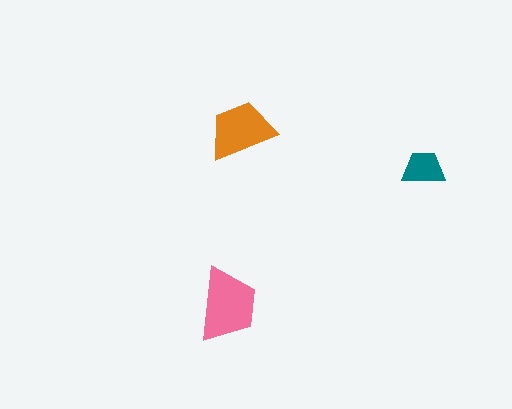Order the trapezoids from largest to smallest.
the pink one, the orange one, the teal one.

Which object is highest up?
The orange trapezoid is topmost.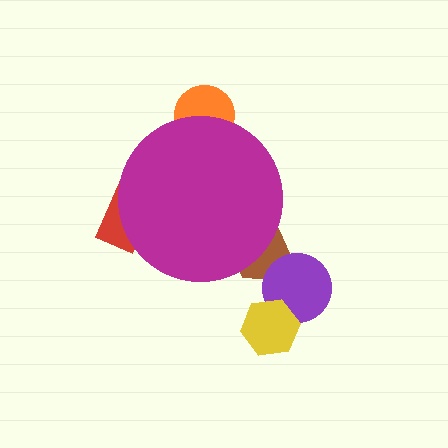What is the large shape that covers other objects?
A magenta circle.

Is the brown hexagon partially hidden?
Yes, the brown hexagon is partially hidden behind the magenta circle.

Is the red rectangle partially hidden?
Yes, the red rectangle is partially hidden behind the magenta circle.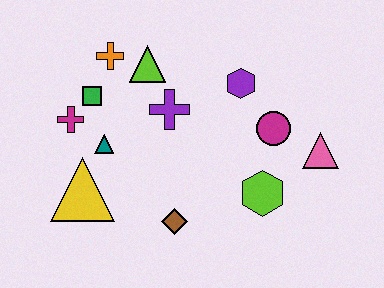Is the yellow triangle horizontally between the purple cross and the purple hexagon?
No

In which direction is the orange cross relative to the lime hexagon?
The orange cross is to the left of the lime hexagon.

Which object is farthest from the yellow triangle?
The pink triangle is farthest from the yellow triangle.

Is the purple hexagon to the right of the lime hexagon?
No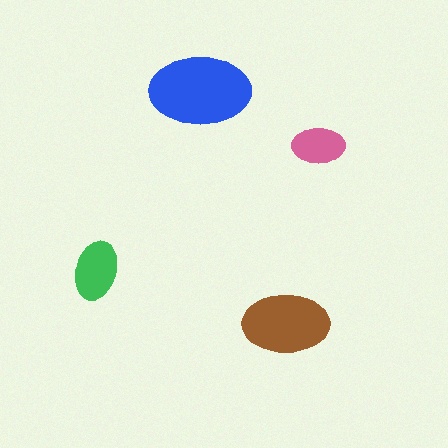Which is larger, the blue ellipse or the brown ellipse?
The blue one.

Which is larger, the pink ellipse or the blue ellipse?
The blue one.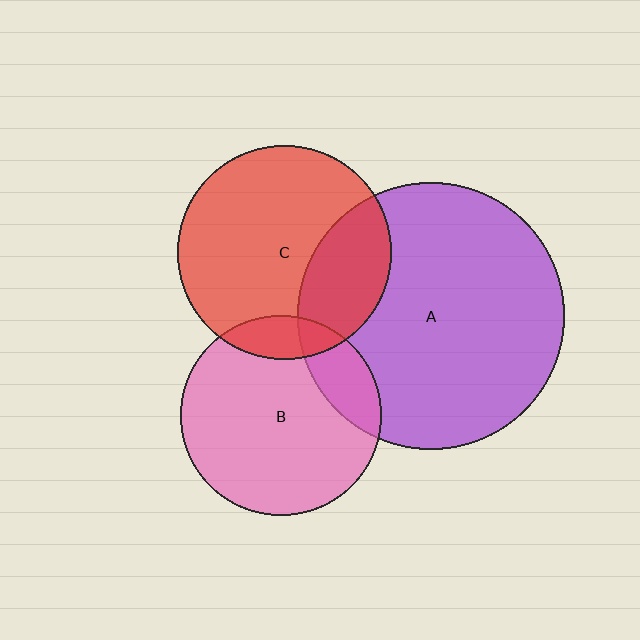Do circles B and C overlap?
Yes.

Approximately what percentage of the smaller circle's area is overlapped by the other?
Approximately 10%.